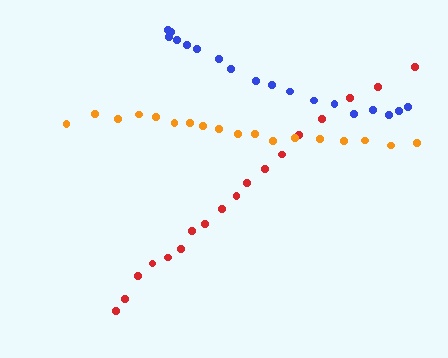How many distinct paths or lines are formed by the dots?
There are 3 distinct paths.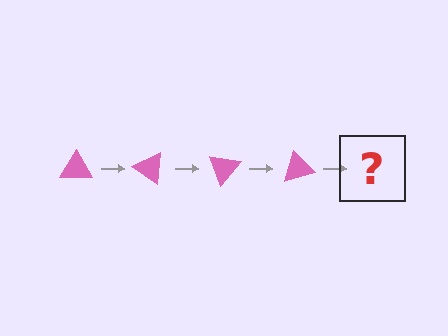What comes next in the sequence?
The next element should be a pink triangle rotated 140 degrees.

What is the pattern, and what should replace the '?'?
The pattern is that the triangle rotates 35 degrees each step. The '?' should be a pink triangle rotated 140 degrees.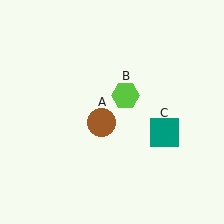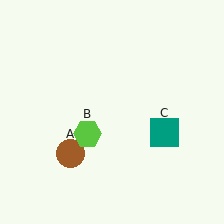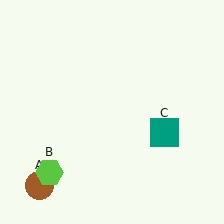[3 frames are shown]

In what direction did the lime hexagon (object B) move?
The lime hexagon (object B) moved down and to the left.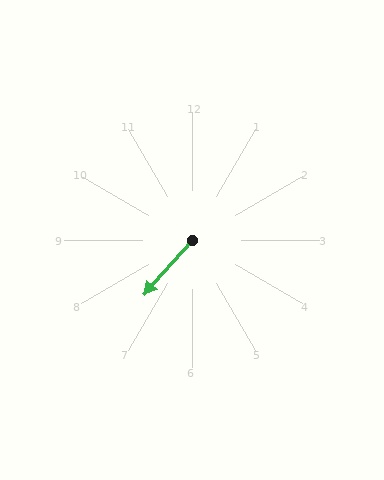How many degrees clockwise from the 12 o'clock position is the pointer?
Approximately 221 degrees.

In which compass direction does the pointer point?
Southwest.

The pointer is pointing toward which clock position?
Roughly 7 o'clock.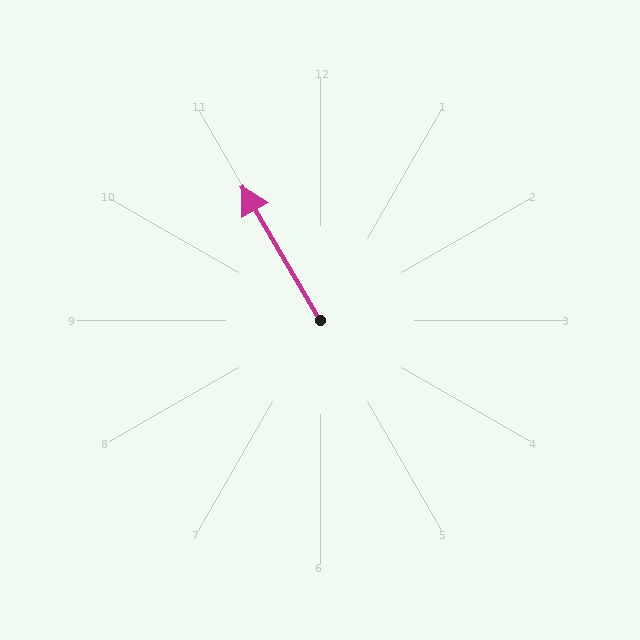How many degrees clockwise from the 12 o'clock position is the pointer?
Approximately 330 degrees.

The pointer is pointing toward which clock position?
Roughly 11 o'clock.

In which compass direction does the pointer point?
Northwest.